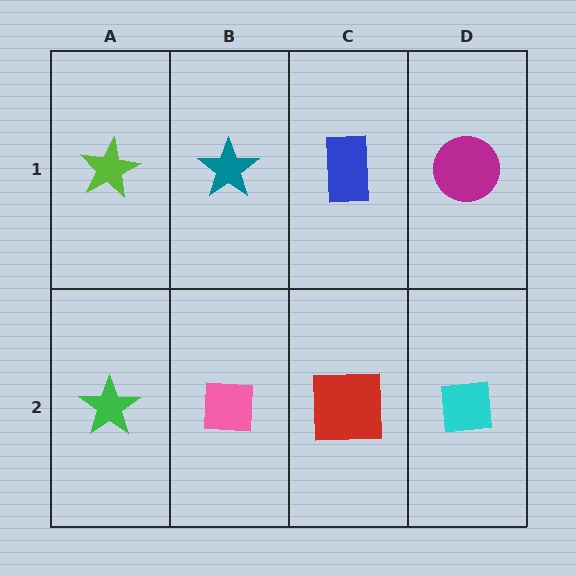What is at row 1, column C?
A blue rectangle.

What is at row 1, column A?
A lime star.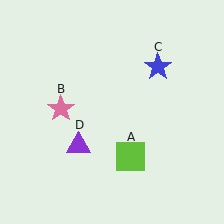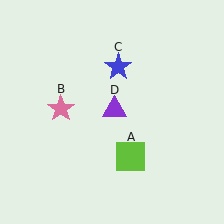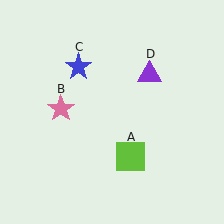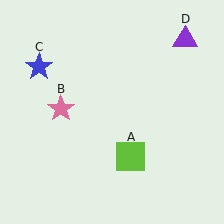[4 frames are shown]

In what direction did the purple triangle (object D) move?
The purple triangle (object D) moved up and to the right.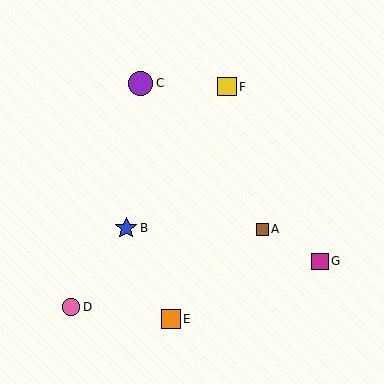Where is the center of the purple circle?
The center of the purple circle is at (141, 83).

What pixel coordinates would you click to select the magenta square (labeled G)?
Click at (320, 261) to select the magenta square G.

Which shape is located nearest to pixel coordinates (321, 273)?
The magenta square (labeled G) at (320, 261) is nearest to that location.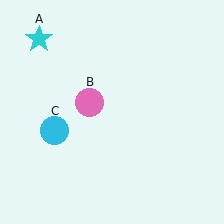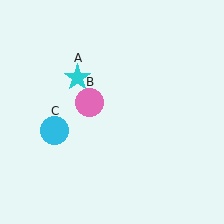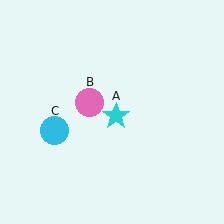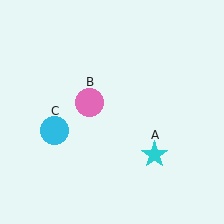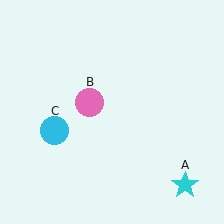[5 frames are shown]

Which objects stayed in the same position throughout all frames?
Pink circle (object B) and cyan circle (object C) remained stationary.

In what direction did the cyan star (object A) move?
The cyan star (object A) moved down and to the right.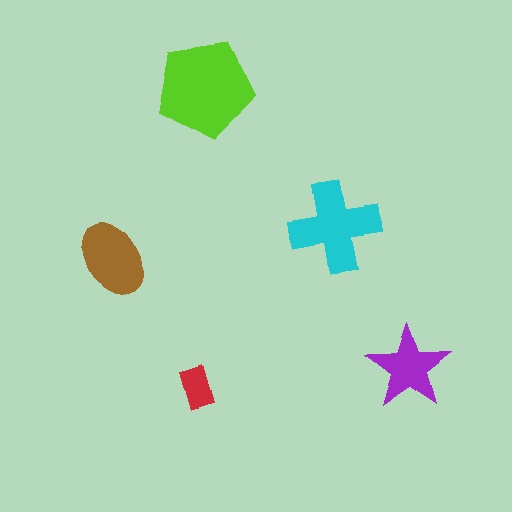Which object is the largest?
The lime pentagon.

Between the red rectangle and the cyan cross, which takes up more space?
The cyan cross.